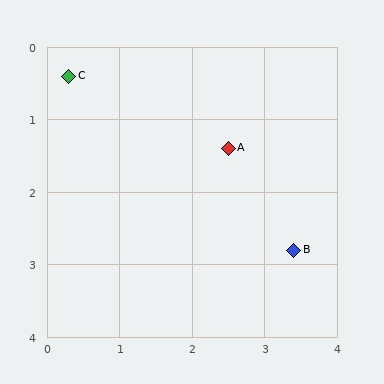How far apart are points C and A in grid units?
Points C and A are about 2.4 grid units apart.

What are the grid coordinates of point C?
Point C is at approximately (0.3, 0.4).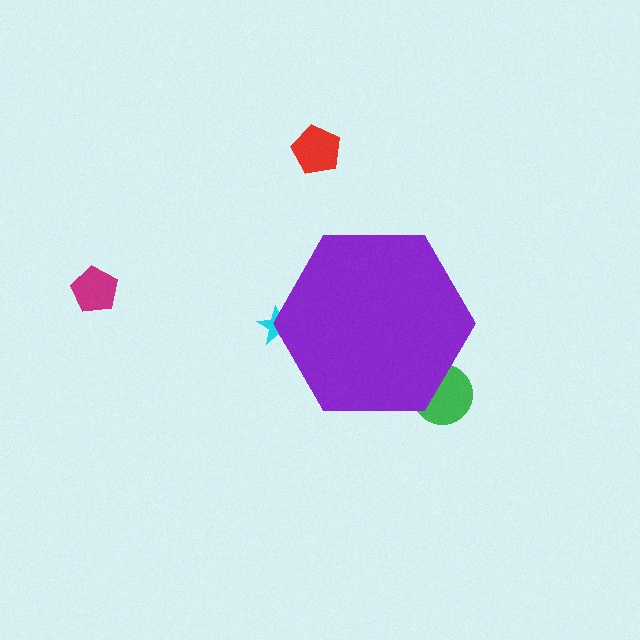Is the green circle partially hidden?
Yes, the green circle is partially hidden behind the purple hexagon.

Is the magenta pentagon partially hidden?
No, the magenta pentagon is fully visible.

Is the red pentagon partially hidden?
No, the red pentagon is fully visible.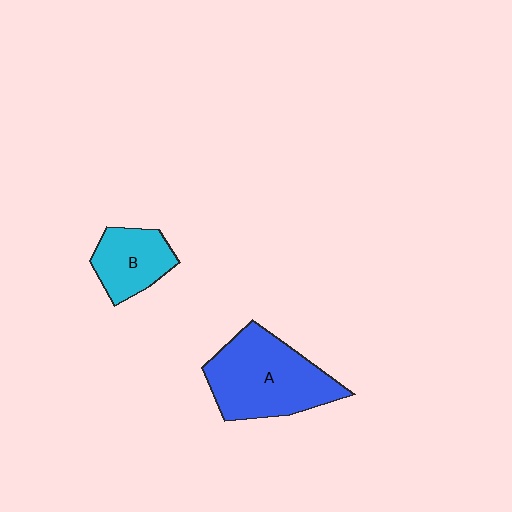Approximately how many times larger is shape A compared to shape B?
Approximately 1.9 times.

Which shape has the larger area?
Shape A (blue).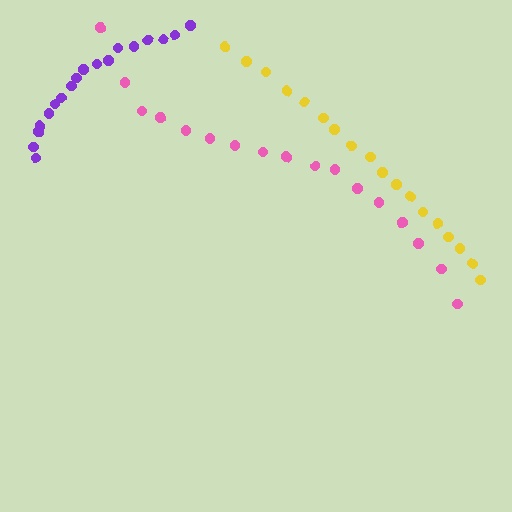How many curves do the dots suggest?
There are 3 distinct paths.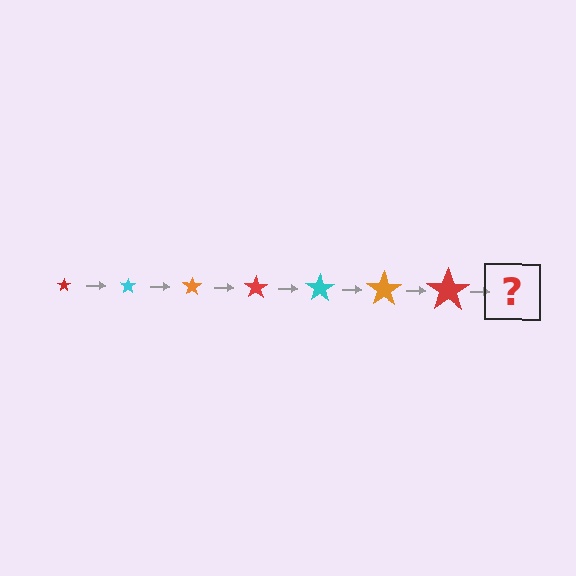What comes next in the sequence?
The next element should be a cyan star, larger than the previous one.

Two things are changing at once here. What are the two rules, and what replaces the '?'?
The two rules are that the star grows larger each step and the color cycles through red, cyan, and orange. The '?' should be a cyan star, larger than the previous one.